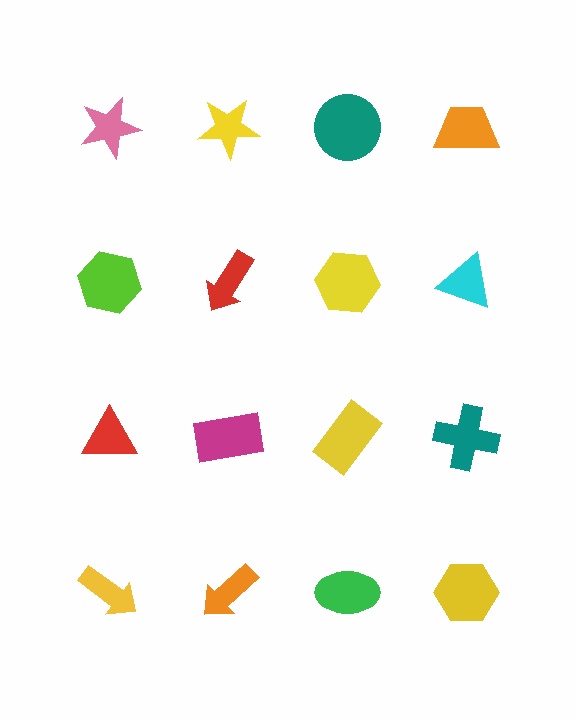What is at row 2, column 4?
A cyan triangle.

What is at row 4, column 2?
An orange arrow.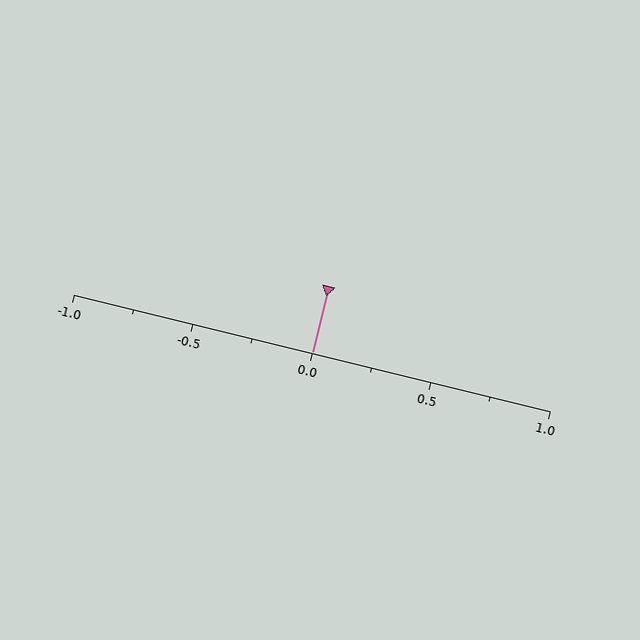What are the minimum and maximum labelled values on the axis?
The axis runs from -1.0 to 1.0.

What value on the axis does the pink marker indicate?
The marker indicates approximately 0.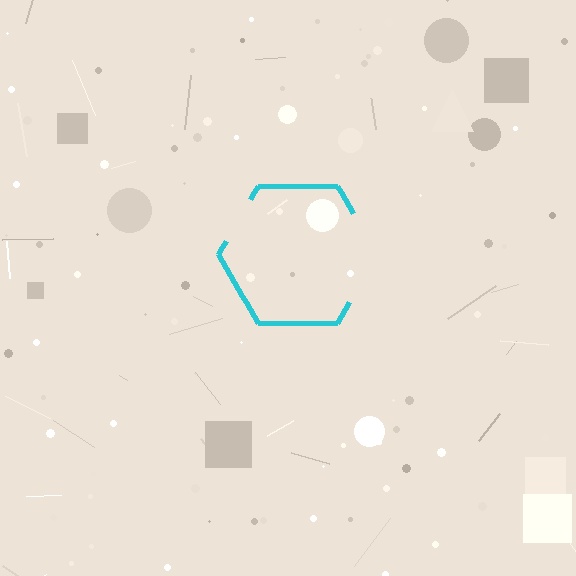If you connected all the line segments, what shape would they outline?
They would outline a hexagon.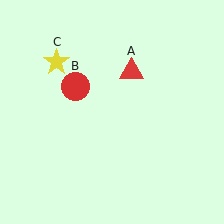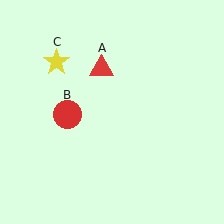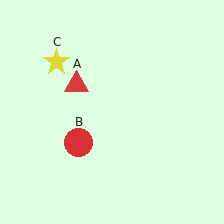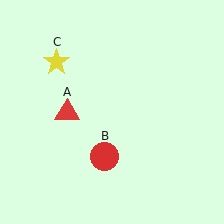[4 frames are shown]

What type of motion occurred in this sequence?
The red triangle (object A), red circle (object B) rotated counterclockwise around the center of the scene.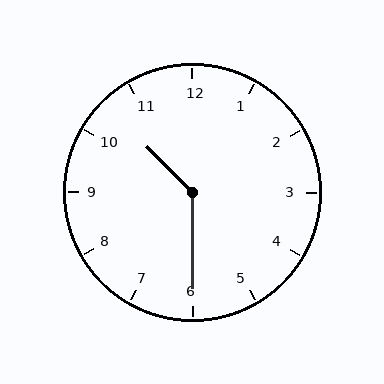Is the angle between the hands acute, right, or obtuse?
It is obtuse.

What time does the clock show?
10:30.